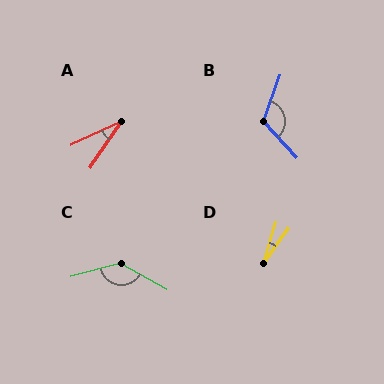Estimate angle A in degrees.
Approximately 32 degrees.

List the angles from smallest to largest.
D (18°), A (32°), B (118°), C (135°).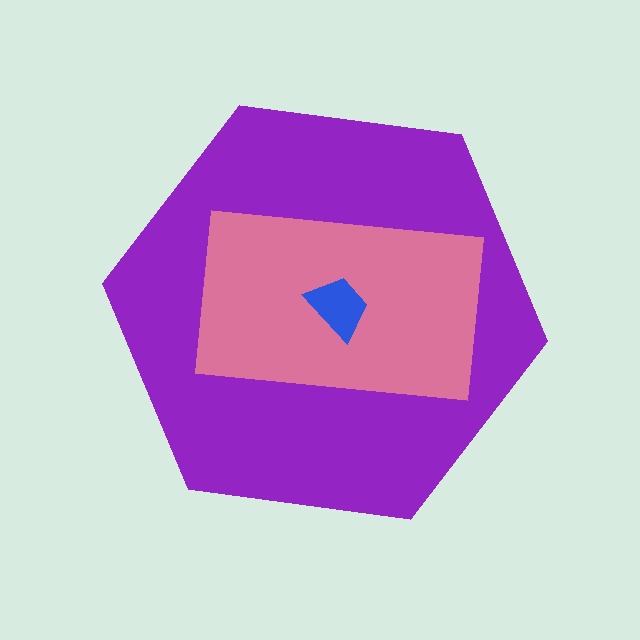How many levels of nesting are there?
3.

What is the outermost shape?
The purple hexagon.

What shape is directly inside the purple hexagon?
The pink rectangle.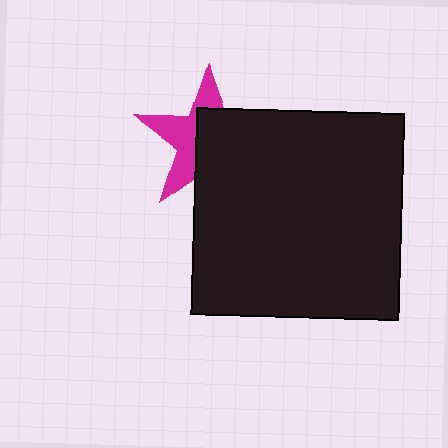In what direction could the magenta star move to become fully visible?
The magenta star could move toward the upper-left. That would shift it out from behind the black square entirely.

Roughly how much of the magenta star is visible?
A small part of it is visible (roughly 44%).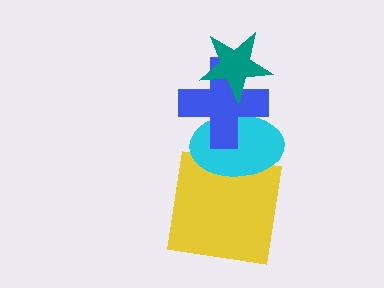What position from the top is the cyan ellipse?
The cyan ellipse is 3rd from the top.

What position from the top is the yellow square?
The yellow square is 4th from the top.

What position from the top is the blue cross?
The blue cross is 2nd from the top.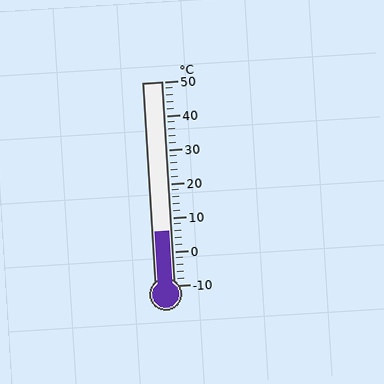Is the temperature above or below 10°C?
The temperature is below 10°C.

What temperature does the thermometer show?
The thermometer shows approximately 6°C.